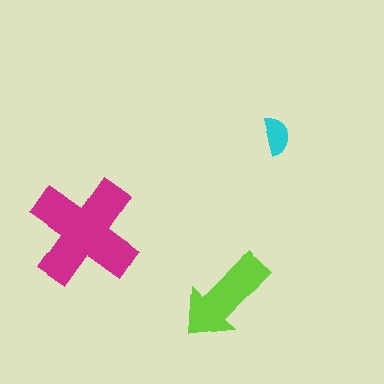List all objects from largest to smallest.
The magenta cross, the lime arrow, the cyan semicircle.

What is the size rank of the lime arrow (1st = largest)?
2nd.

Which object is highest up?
The cyan semicircle is topmost.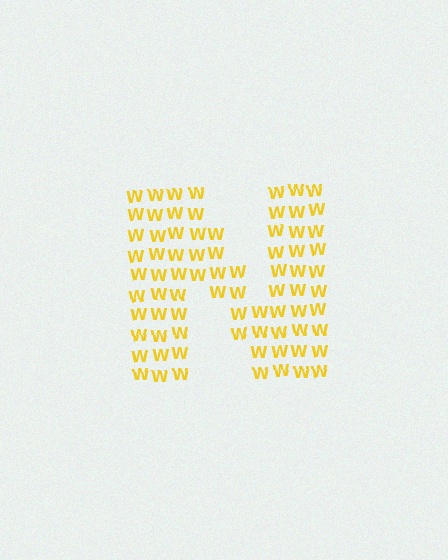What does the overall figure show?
The overall figure shows the letter N.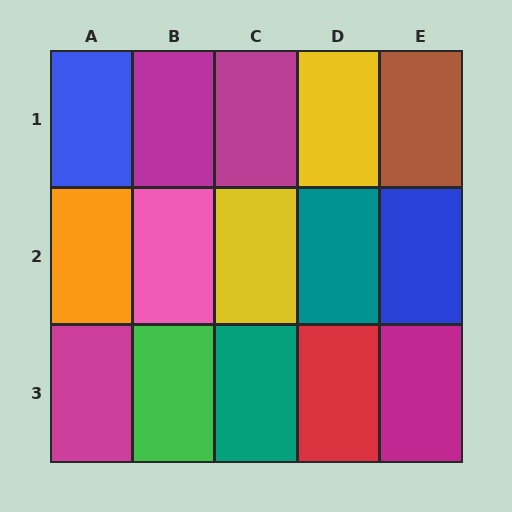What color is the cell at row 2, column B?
Pink.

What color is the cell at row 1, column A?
Blue.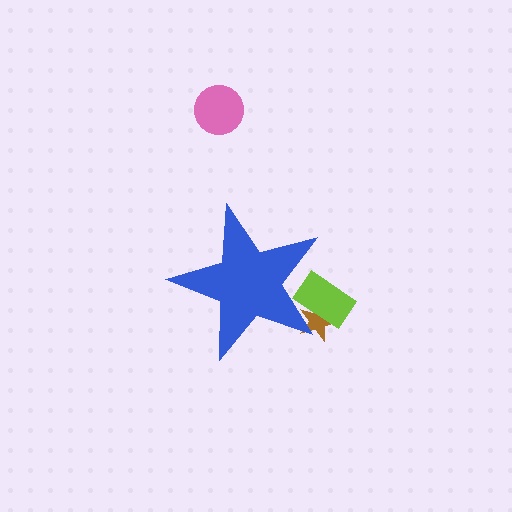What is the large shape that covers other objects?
A blue star.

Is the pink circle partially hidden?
No, the pink circle is fully visible.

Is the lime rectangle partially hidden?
Yes, the lime rectangle is partially hidden behind the blue star.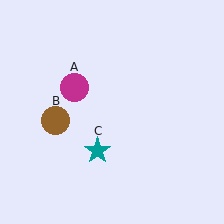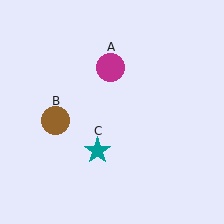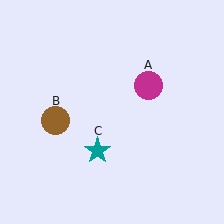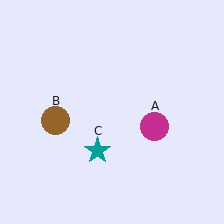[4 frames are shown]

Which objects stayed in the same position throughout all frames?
Brown circle (object B) and teal star (object C) remained stationary.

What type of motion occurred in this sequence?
The magenta circle (object A) rotated clockwise around the center of the scene.